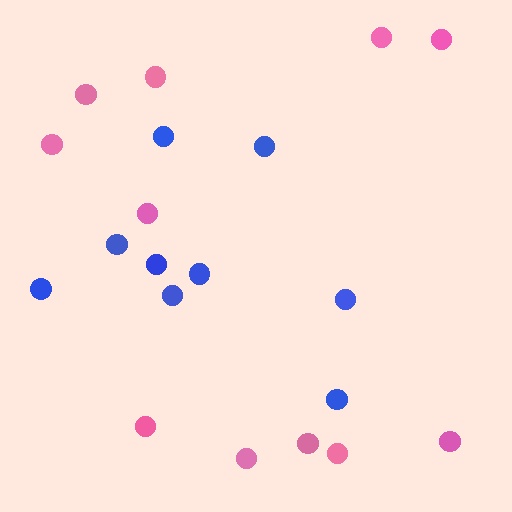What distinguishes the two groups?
There are 2 groups: one group of pink circles (11) and one group of blue circles (9).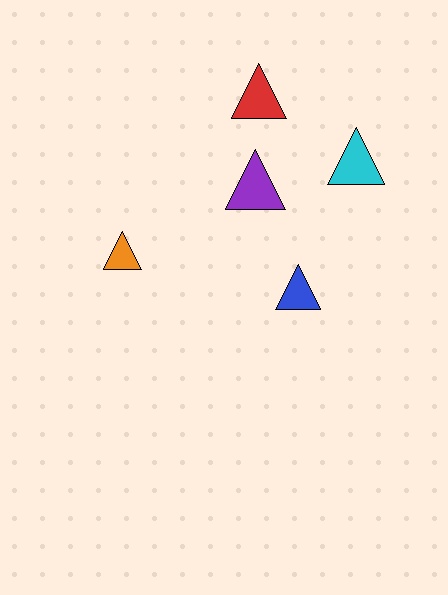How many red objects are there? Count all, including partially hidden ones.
There is 1 red object.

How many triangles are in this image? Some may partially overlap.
There are 5 triangles.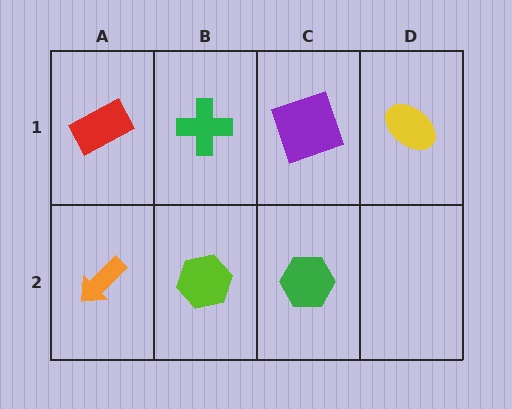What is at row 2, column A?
An orange arrow.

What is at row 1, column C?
A purple square.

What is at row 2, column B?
A lime hexagon.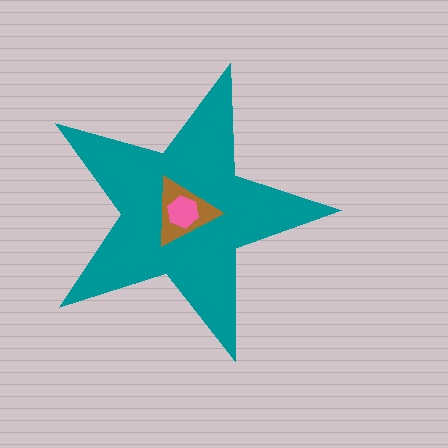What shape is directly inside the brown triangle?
The pink hexagon.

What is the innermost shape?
The pink hexagon.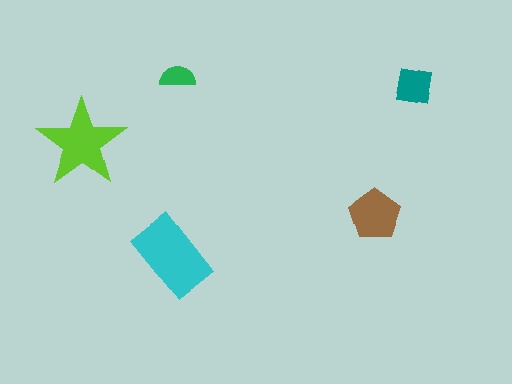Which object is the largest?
The cyan rectangle.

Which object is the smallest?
The green semicircle.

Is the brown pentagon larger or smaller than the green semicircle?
Larger.